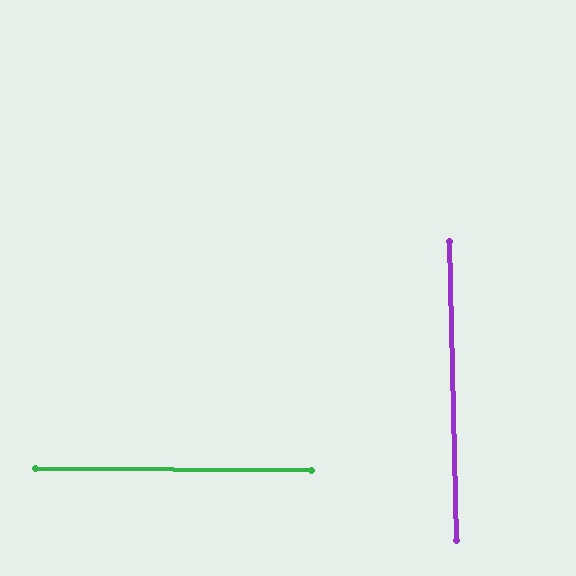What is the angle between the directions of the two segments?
Approximately 88 degrees.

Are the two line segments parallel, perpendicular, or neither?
Perpendicular — they meet at approximately 88°.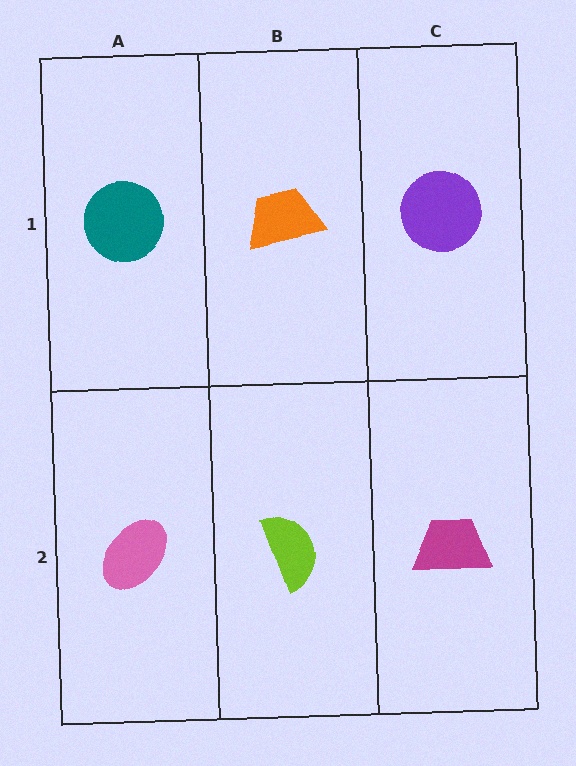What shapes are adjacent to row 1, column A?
A pink ellipse (row 2, column A), an orange trapezoid (row 1, column B).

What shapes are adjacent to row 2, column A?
A teal circle (row 1, column A), a lime semicircle (row 2, column B).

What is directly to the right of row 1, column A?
An orange trapezoid.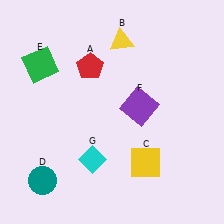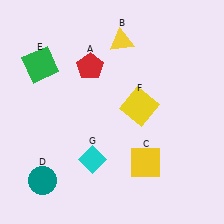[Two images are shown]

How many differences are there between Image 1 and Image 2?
There is 1 difference between the two images.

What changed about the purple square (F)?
In Image 1, F is purple. In Image 2, it changed to yellow.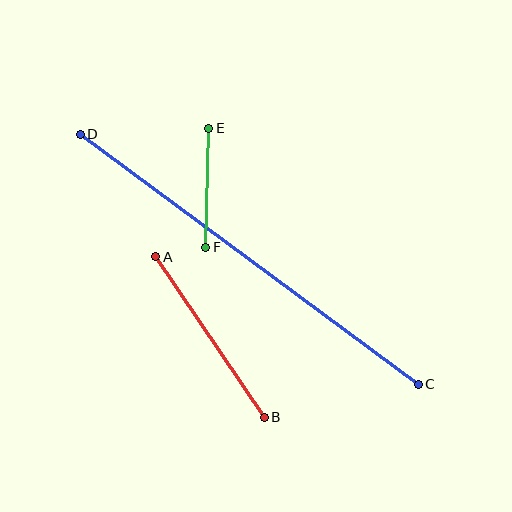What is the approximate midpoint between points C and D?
The midpoint is at approximately (249, 259) pixels.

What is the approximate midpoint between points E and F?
The midpoint is at approximately (207, 188) pixels.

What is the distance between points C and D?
The distance is approximately 420 pixels.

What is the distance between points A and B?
The distance is approximately 194 pixels.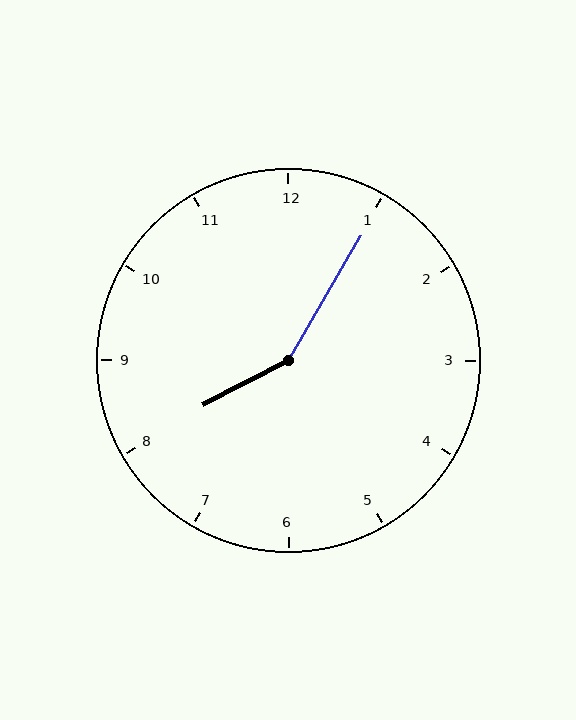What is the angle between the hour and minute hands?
Approximately 148 degrees.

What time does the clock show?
8:05.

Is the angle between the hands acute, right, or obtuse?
It is obtuse.